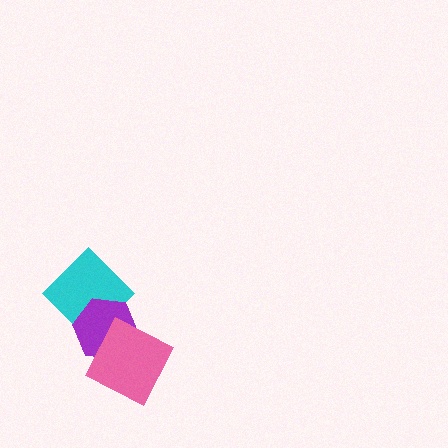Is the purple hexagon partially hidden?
Yes, it is partially covered by another shape.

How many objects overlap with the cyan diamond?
2 objects overlap with the cyan diamond.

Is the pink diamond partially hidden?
No, no other shape covers it.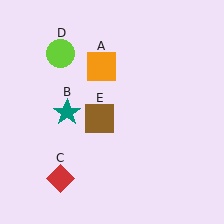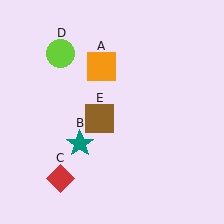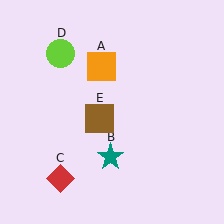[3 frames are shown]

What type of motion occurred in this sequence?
The teal star (object B) rotated counterclockwise around the center of the scene.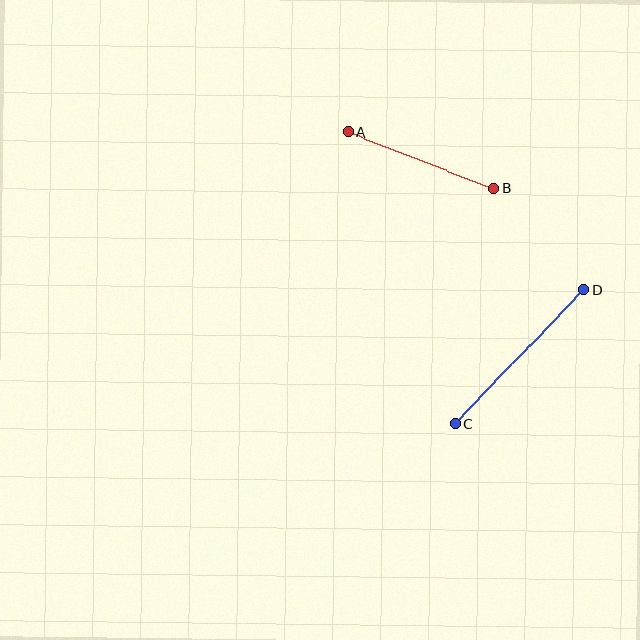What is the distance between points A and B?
The distance is approximately 155 pixels.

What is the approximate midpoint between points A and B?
The midpoint is at approximately (421, 160) pixels.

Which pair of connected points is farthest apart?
Points C and D are farthest apart.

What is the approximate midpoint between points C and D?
The midpoint is at approximately (519, 357) pixels.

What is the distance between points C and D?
The distance is approximately 186 pixels.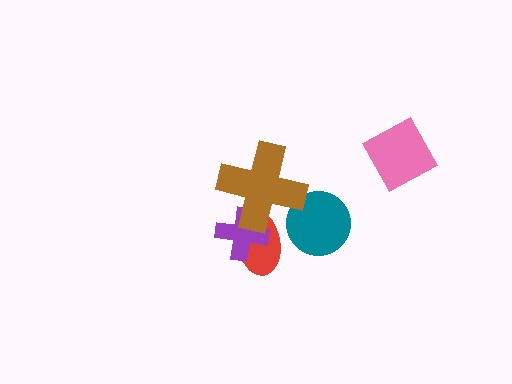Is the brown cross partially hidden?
No, no other shape covers it.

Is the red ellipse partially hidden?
Yes, it is partially covered by another shape.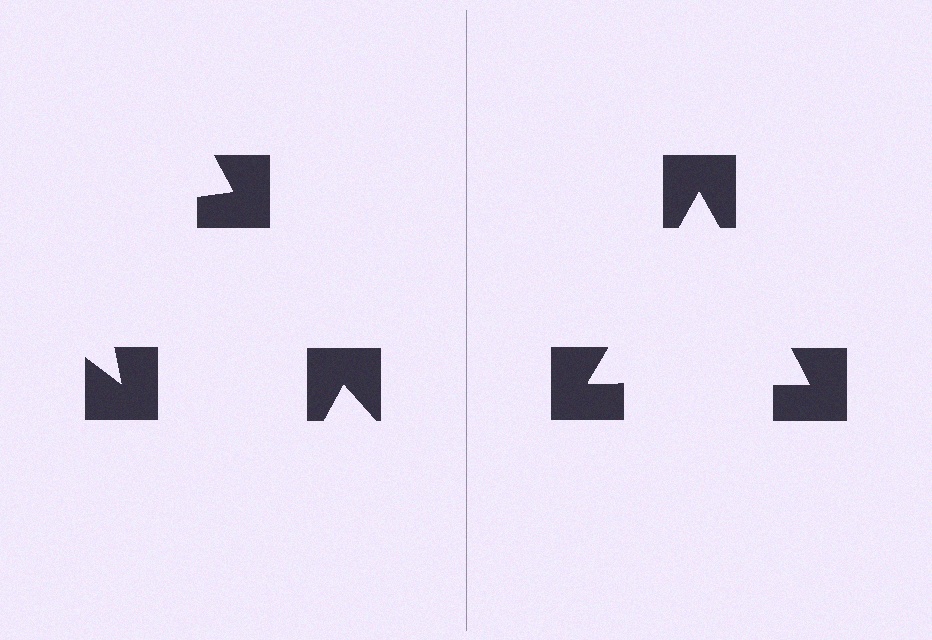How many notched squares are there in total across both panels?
6 — 3 on each side.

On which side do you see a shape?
An illusory triangle appears on the right side. On the left side the wedge cuts are rotated, so no coherent shape forms.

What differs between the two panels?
The notched squares are positioned identically on both sides; only the wedge orientations differ. On the right they align to a triangle; on the left they are misaligned.